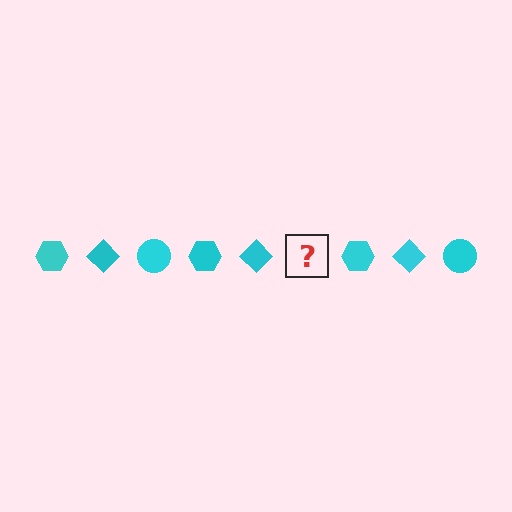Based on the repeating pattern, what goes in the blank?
The blank should be a cyan circle.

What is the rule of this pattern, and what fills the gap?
The rule is that the pattern cycles through hexagon, diamond, circle shapes in cyan. The gap should be filled with a cyan circle.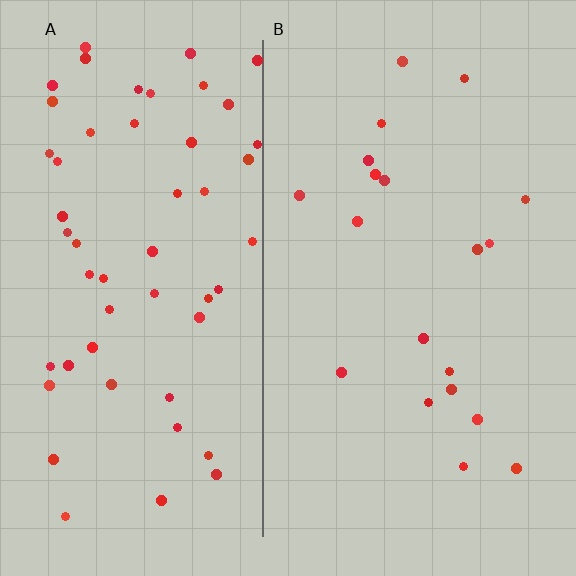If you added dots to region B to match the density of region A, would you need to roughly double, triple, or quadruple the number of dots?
Approximately triple.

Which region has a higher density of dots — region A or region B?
A (the left).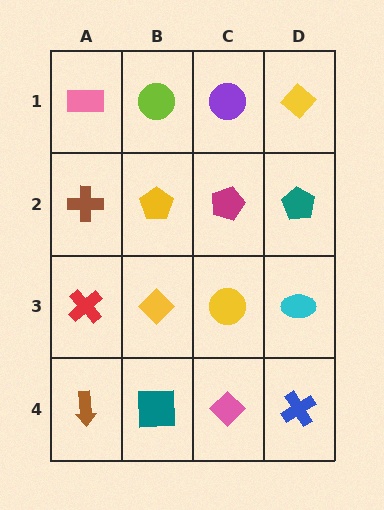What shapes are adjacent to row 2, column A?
A pink rectangle (row 1, column A), a red cross (row 3, column A), a yellow pentagon (row 2, column B).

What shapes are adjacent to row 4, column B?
A yellow diamond (row 3, column B), a brown arrow (row 4, column A), a pink diamond (row 4, column C).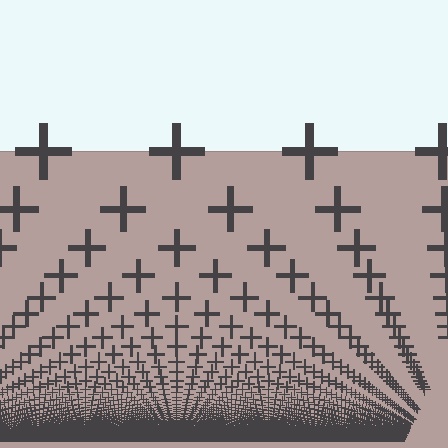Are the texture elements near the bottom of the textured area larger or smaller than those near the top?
Smaller. The gradient is inverted — elements near the bottom are smaller and denser.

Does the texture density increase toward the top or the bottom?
Density increases toward the bottom.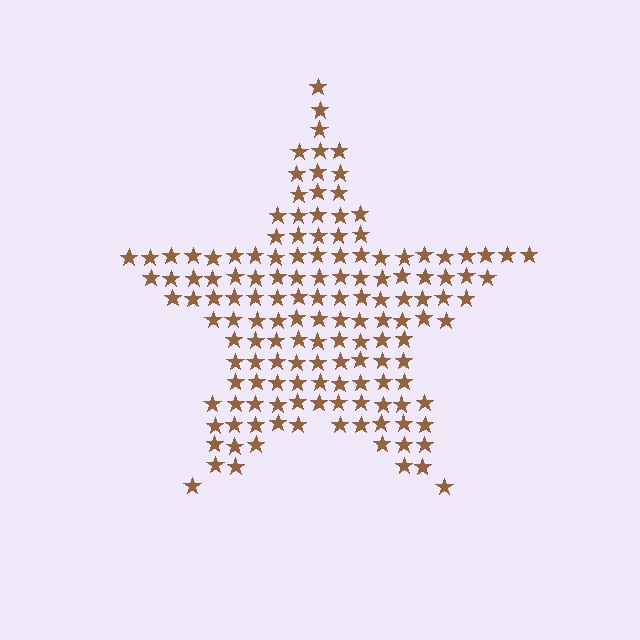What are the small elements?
The small elements are stars.